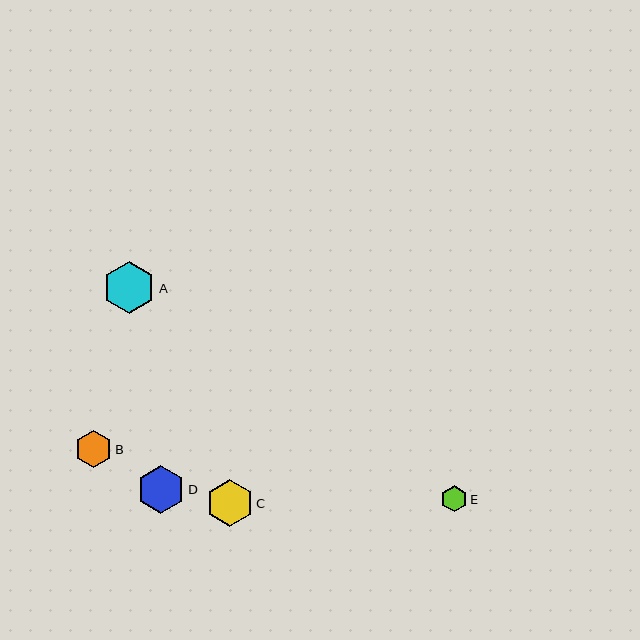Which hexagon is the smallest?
Hexagon E is the smallest with a size of approximately 26 pixels.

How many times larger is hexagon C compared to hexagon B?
Hexagon C is approximately 1.3 times the size of hexagon B.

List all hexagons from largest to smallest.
From largest to smallest: A, D, C, B, E.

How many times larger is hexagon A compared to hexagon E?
Hexagon A is approximately 2.0 times the size of hexagon E.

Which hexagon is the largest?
Hexagon A is the largest with a size of approximately 53 pixels.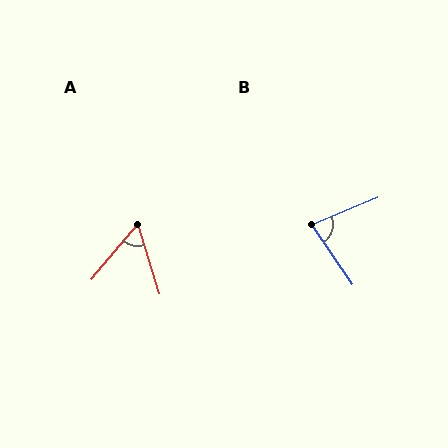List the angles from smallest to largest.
A (57°), B (78°).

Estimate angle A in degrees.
Approximately 57 degrees.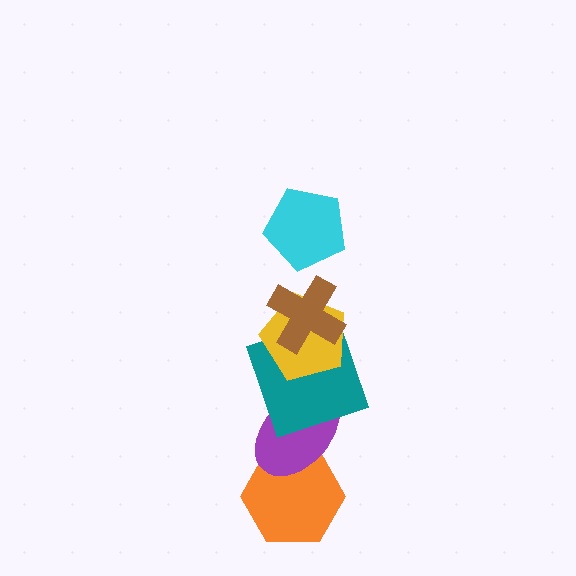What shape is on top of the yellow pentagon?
The brown cross is on top of the yellow pentagon.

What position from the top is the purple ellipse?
The purple ellipse is 5th from the top.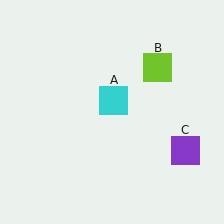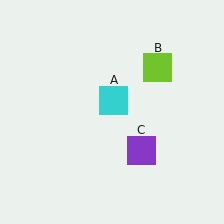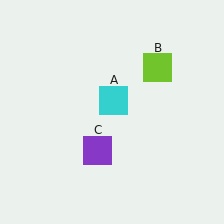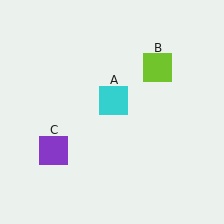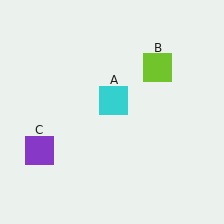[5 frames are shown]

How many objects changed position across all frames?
1 object changed position: purple square (object C).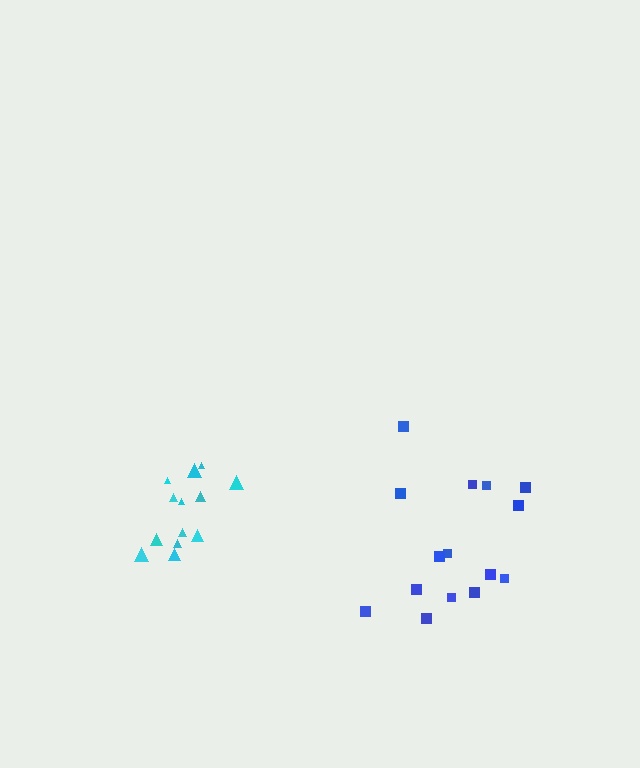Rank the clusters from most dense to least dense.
cyan, blue.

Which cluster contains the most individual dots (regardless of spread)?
Blue (15).